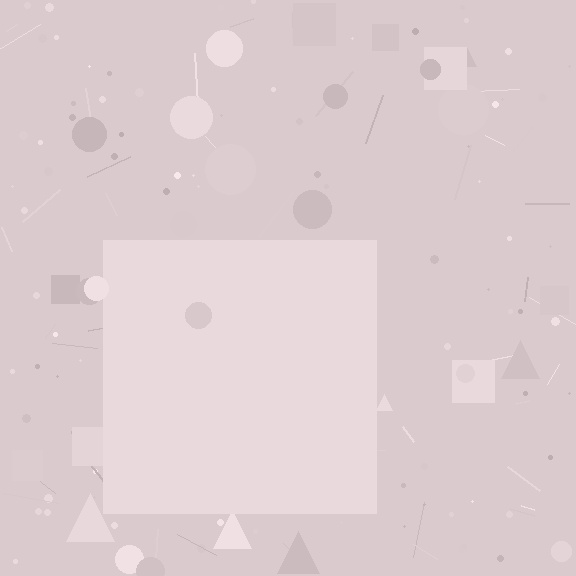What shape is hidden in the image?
A square is hidden in the image.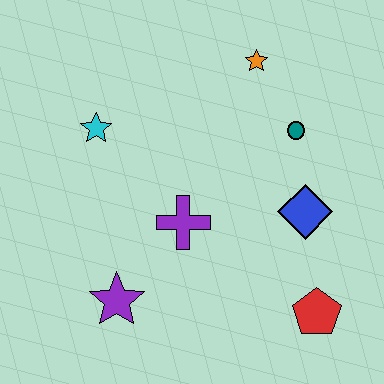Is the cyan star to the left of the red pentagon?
Yes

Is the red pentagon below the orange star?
Yes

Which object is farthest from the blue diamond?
The cyan star is farthest from the blue diamond.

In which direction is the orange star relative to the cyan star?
The orange star is to the right of the cyan star.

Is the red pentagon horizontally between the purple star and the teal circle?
No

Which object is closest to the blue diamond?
The teal circle is closest to the blue diamond.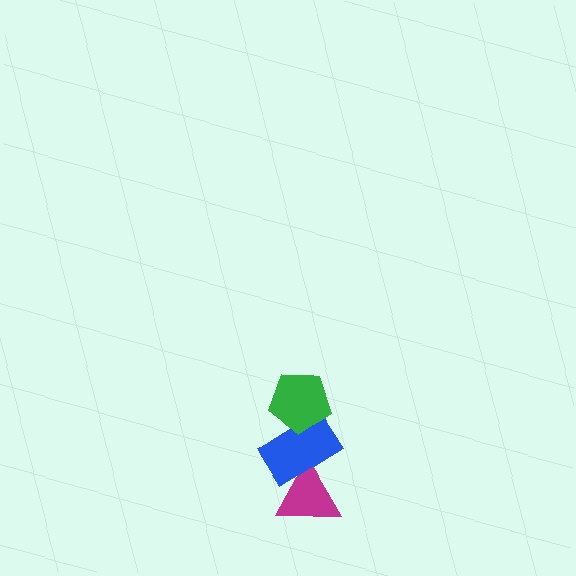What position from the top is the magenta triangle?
The magenta triangle is 3rd from the top.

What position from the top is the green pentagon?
The green pentagon is 1st from the top.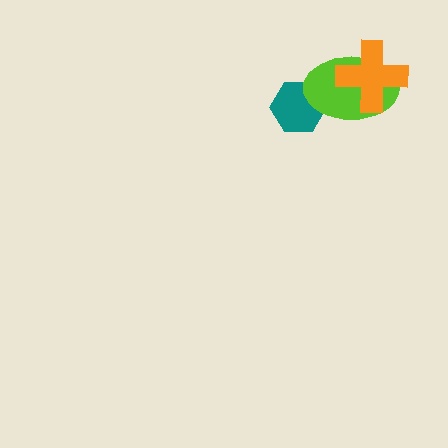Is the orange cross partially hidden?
No, no other shape covers it.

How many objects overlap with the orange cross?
1 object overlaps with the orange cross.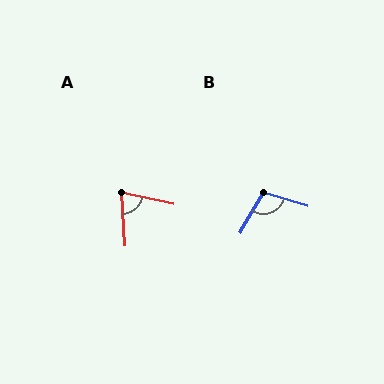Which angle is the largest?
B, at approximately 104 degrees.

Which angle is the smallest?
A, at approximately 74 degrees.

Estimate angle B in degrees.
Approximately 104 degrees.